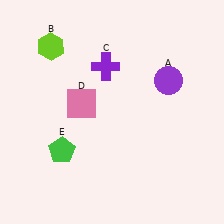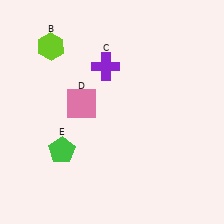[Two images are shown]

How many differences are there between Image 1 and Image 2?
There is 1 difference between the two images.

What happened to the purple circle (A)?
The purple circle (A) was removed in Image 2. It was in the top-right area of Image 1.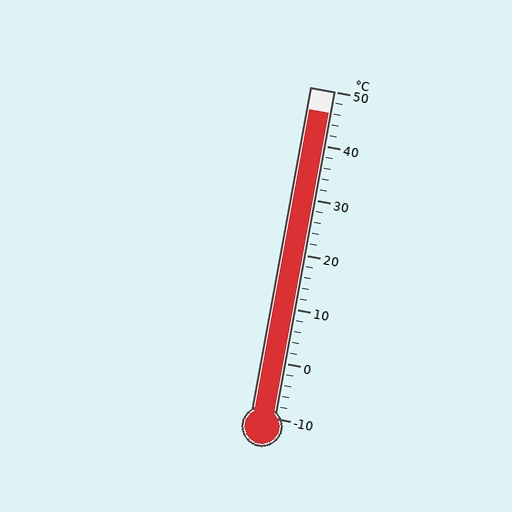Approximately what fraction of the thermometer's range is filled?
The thermometer is filled to approximately 95% of its range.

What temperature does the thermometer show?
The thermometer shows approximately 46°C.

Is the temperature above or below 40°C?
The temperature is above 40°C.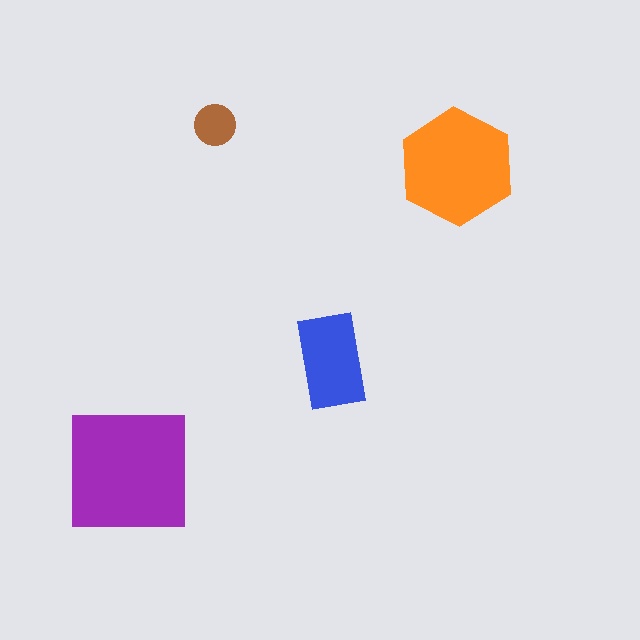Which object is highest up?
The brown circle is topmost.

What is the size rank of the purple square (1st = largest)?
1st.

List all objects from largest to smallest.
The purple square, the orange hexagon, the blue rectangle, the brown circle.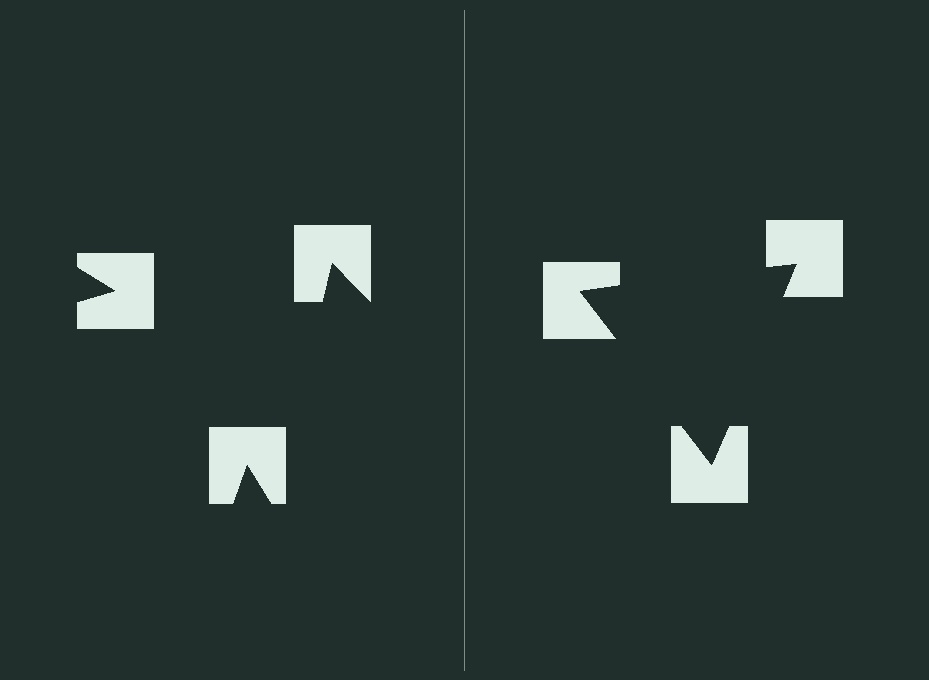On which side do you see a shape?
An illusory triangle appears on the right side. On the left side the wedge cuts are rotated, so no coherent shape forms.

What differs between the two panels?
The notched squares are positioned identically on both sides; only the wedge orientations differ. On the right they align to a triangle; on the left they are misaligned.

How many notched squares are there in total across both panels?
6 — 3 on each side.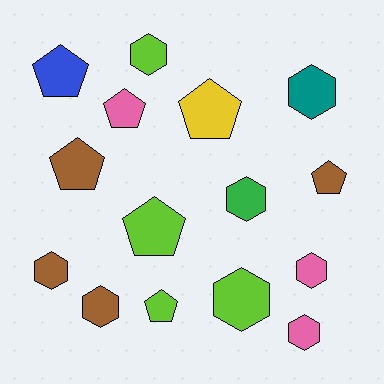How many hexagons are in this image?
There are 8 hexagons.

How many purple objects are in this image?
There are no purple objects.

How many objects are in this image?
There are 15 objects.